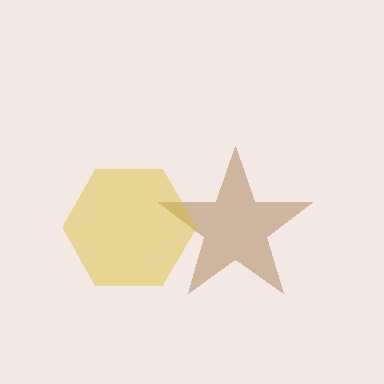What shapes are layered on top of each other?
The layered shapes are: a brown star, a yellow hexagon.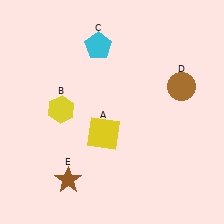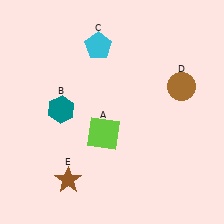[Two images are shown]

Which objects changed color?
A changed from yellow to lime. B changed from yellow to teal.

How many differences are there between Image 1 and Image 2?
There are 2 differences between the two images.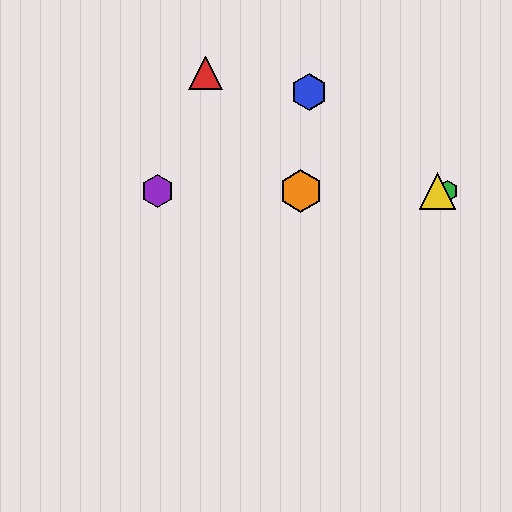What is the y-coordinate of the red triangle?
The red triangle is at y≈73.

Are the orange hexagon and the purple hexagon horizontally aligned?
Yes, both are at y≈191.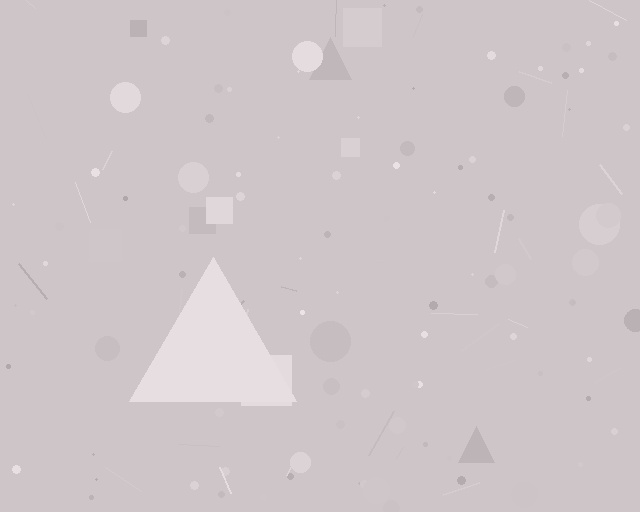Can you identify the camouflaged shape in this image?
The camouflaged shape is a triangle.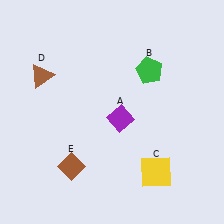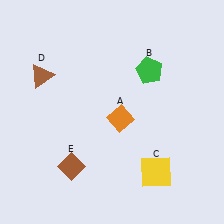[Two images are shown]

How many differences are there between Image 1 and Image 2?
There is 1 difference between the two images.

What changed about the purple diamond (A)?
In Image 1, A is purple. In Image 2, it changed to orange.